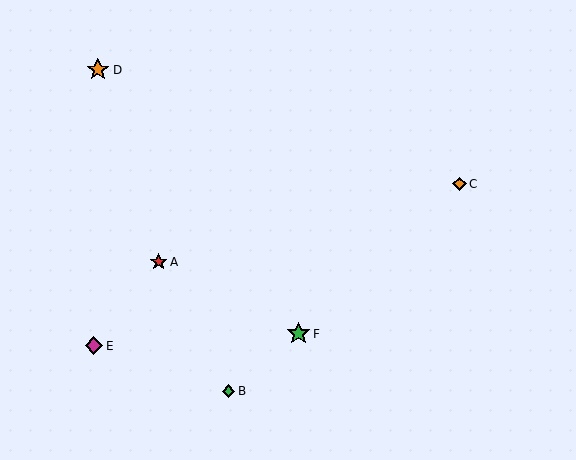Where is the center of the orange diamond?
The center of the orange diamond is at (460, 184).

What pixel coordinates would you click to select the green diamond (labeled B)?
Click at (229, 391) to select the green diamond B.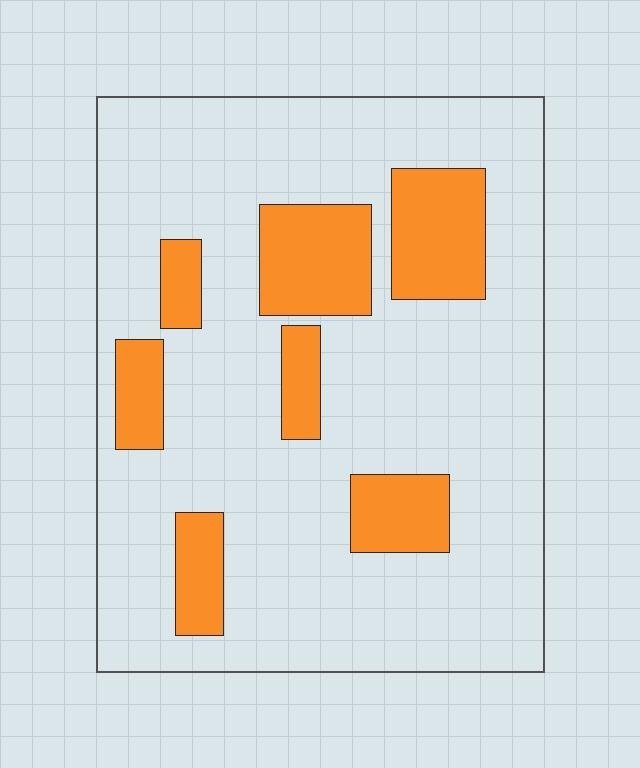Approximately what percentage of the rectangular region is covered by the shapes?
Approximately 20%.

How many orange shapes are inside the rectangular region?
7.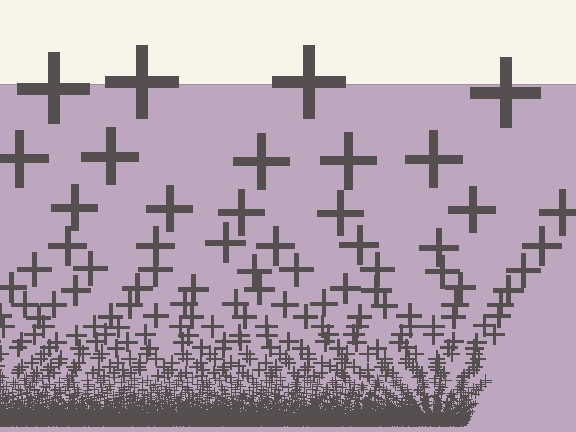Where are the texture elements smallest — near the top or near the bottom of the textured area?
Near the bottom.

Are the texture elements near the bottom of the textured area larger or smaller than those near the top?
Smaller. The gradient is inverted — elements near the bottom are smaller and denser.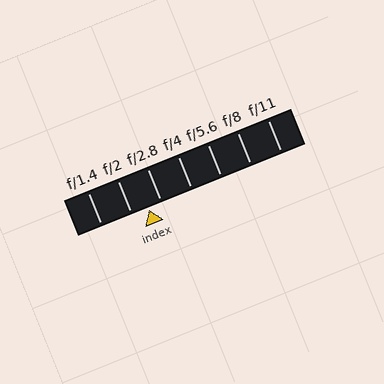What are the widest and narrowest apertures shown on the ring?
The widest aperture shown is f/1.4 and the narrowest is f/11.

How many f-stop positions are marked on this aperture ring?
There are 7 f-stop positions marked.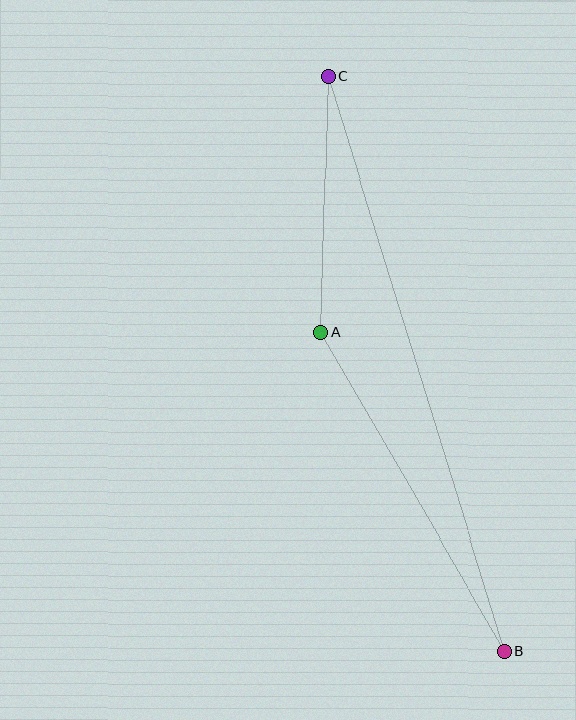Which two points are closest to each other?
Points A and C are closest to each other.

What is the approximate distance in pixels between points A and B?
The distance between A and B is approximately 368 pixels.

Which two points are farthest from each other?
Points B and C are farthest from each other.